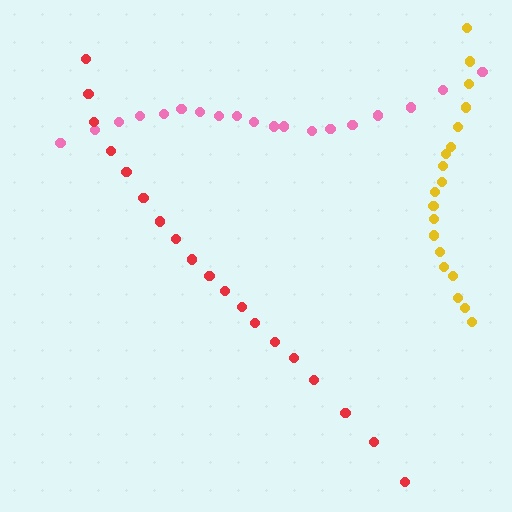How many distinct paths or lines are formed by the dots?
There are 3 distinct paths.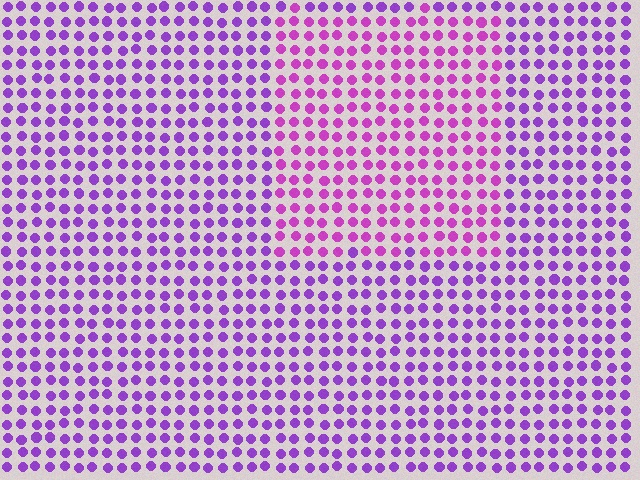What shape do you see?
I see a rectangle.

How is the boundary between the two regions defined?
The boundary is defined purely by a slight shift in hue (about 27 degrees). Spacing, size, and orientation are identical on both sides.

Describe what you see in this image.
The image is filled with small purple elements in a uniform arrangement. A rectangle-shaped region is visible where the elements are tinted to a slightly different hue, forming a subtle color boundary.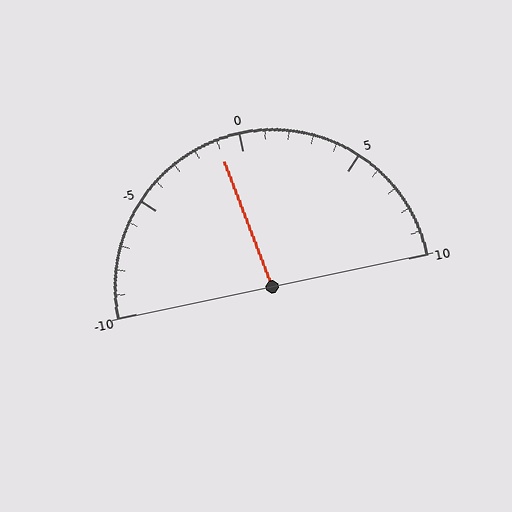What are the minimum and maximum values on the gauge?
The gauge ranges from -10 to 10.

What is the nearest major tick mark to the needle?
The nearest major tick mark is 0.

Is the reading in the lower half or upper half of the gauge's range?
The reading is in the lower half of the range (-10 to 10).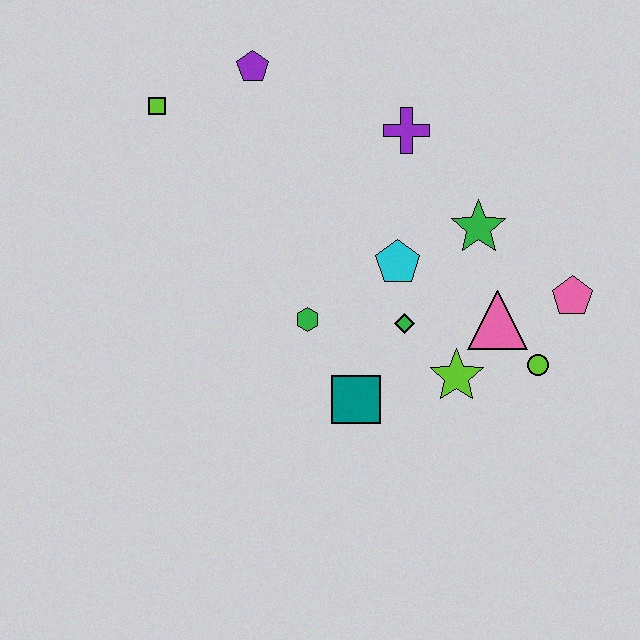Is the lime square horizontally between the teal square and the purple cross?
No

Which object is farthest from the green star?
The lime square is farthest from the green star.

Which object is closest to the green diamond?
The cyan pentagon is closest to the green diamond.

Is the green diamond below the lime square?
Yes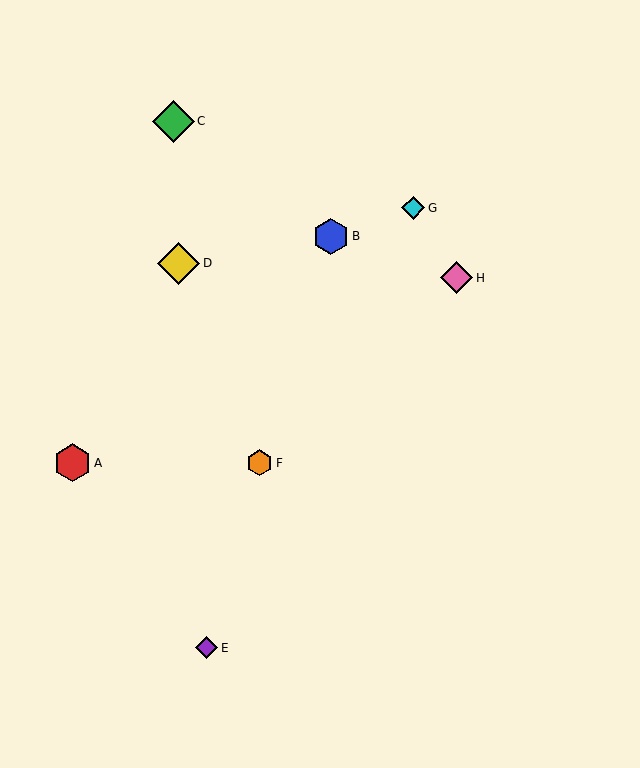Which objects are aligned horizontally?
Objects A, F are aligned horizontally.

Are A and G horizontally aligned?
No, A is at y≈463 and G is at y≈208.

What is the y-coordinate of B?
Object B is at y≈236.